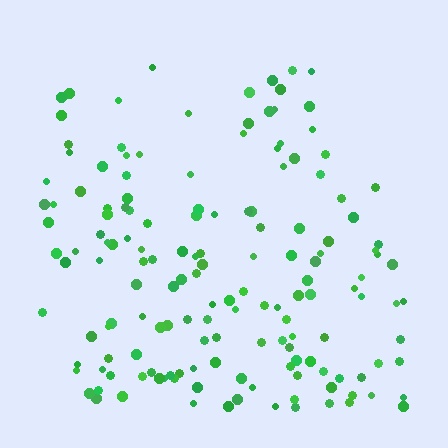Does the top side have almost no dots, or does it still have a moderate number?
Still a moderate number, just noticeably fewer than the bottom.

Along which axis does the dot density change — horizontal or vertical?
Vertical.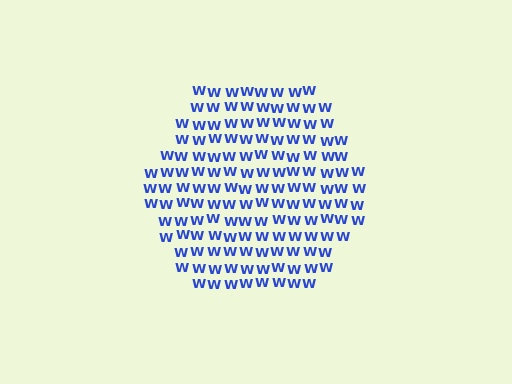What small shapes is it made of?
It is made of small letter W's.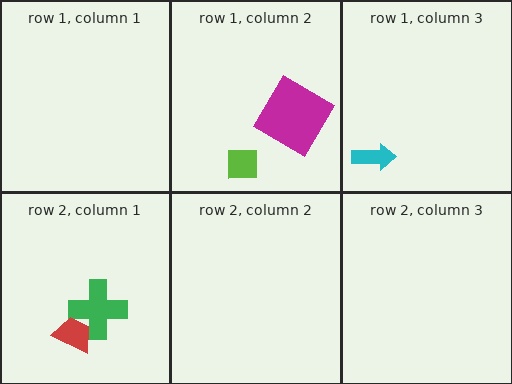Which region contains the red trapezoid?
The row 2, column 1 region.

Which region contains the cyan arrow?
The row 1, column 3 region.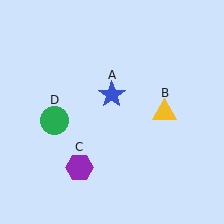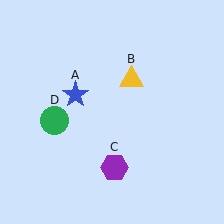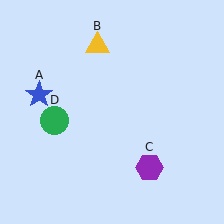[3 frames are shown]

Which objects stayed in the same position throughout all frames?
Green circle (object D) remained stationary.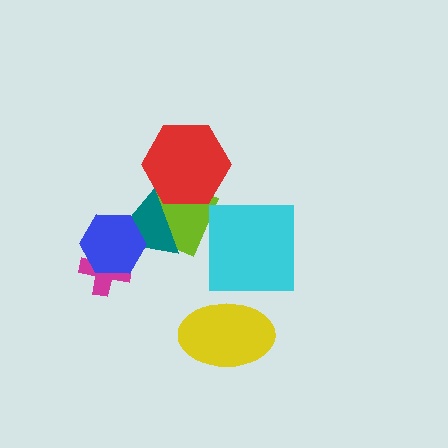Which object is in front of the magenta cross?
The blue hexagon is in front of the magenta cross.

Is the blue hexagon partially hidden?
No, no other shape covers it.